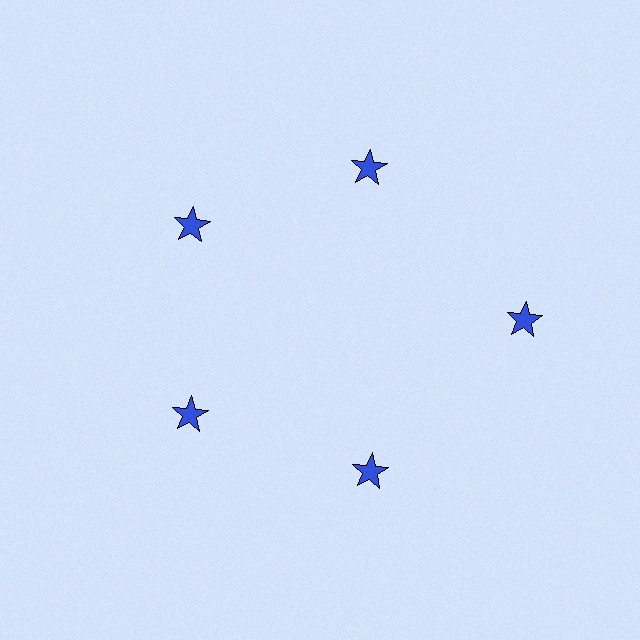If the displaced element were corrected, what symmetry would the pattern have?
It would have 5-fold rotational symmetry — the pattern would map onto itself every 72 degrees.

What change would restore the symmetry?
The symmetry would be restored by moving it inward, back onto the ring so that all 5 stars sit at equal angles and equal distance from the center.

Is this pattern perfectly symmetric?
No. The 5 blue stars are arranged in a ring, but one element near the 3 o'clock position is pushed outward from the center, breaking the 5-fold rotational symmetry.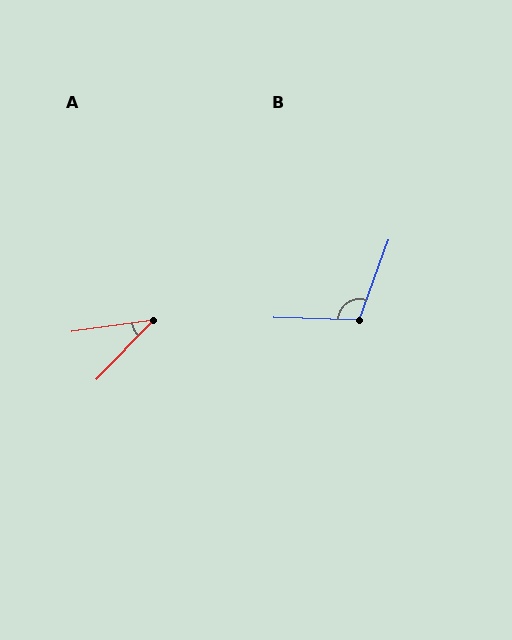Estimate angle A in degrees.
Approximately 38 degrees.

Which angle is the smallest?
A, at approximately 38 degrees.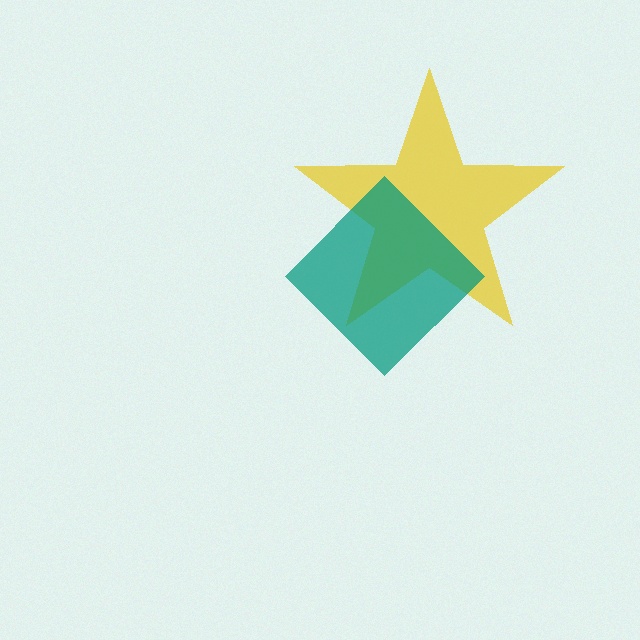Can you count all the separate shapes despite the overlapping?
Yes, there are 2 separate shapes.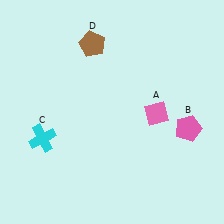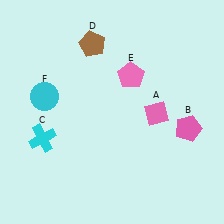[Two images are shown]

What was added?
A pink pentagon (E), a cyan circle (F) were added in Image 2.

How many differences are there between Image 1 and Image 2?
There are 2 differences between the two images.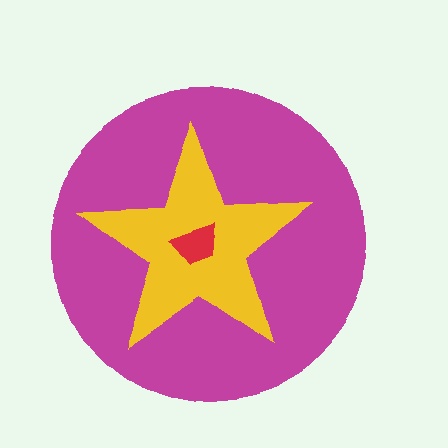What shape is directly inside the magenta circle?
The yellow star.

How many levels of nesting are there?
3.